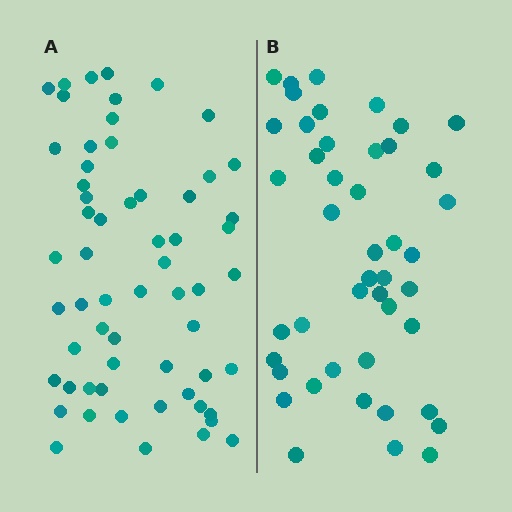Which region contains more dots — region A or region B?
Region A (the left region) has more dots.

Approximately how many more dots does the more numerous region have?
Region A has approximately 15 more dots than region B.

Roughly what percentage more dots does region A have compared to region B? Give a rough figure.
About 35% more.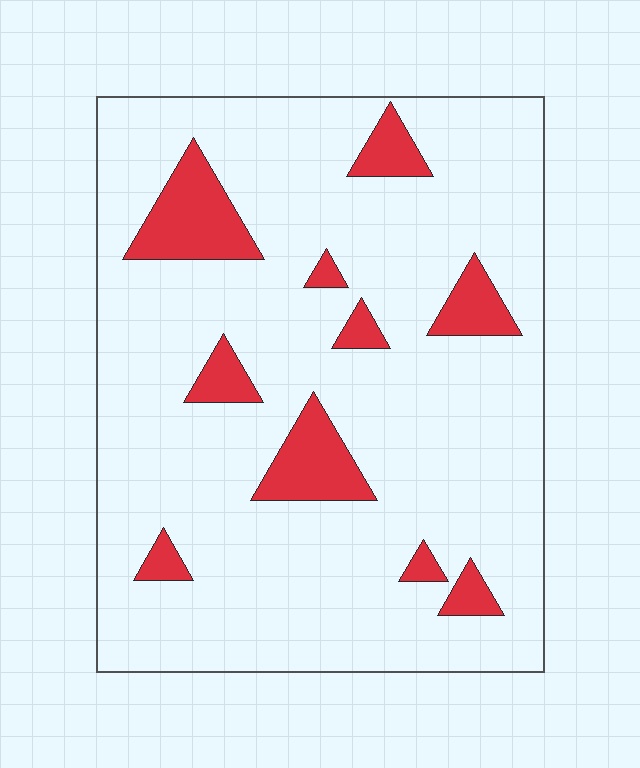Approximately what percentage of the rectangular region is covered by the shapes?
Approximately 15%.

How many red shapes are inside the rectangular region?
10.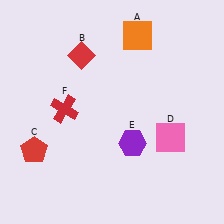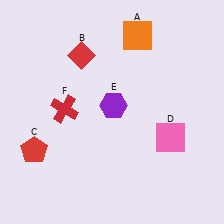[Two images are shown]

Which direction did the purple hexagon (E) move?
The purple hexagon (E) moved up.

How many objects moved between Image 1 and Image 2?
1 object moved between the two images.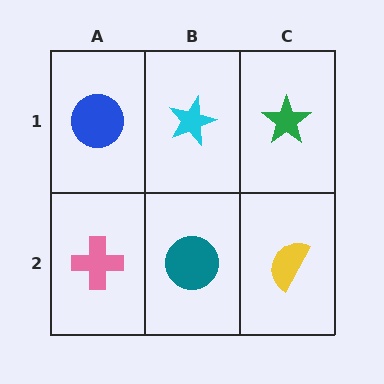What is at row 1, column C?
A green star.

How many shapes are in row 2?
3 shapes.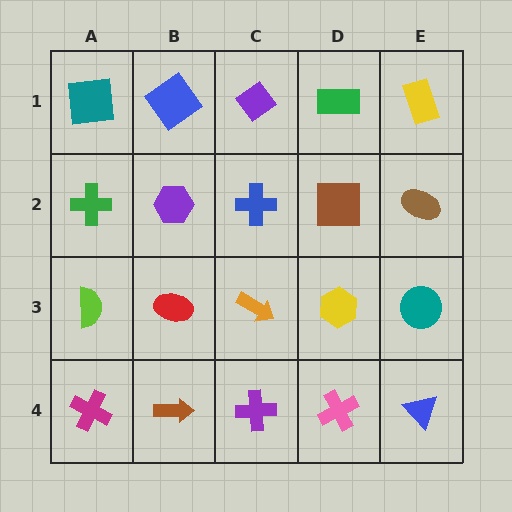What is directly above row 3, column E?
A brown ellipse.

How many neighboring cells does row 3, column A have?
3.